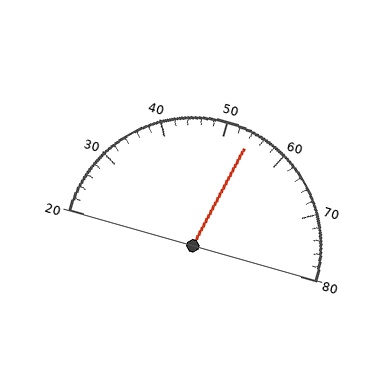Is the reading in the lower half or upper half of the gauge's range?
The reading is in the upper half of the range (20 to 80).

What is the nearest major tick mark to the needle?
The nearest major tick mark is 50.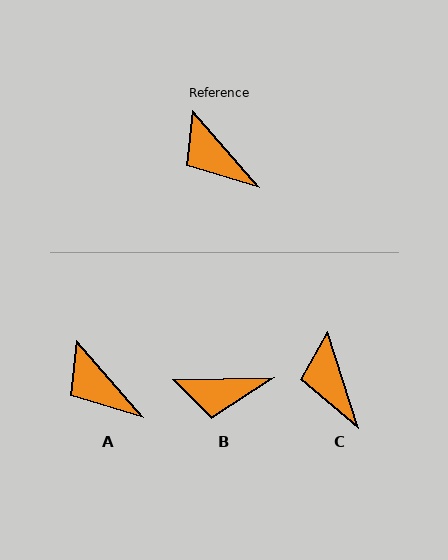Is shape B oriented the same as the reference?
No, it is off by about 50 degrees.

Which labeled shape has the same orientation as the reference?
A.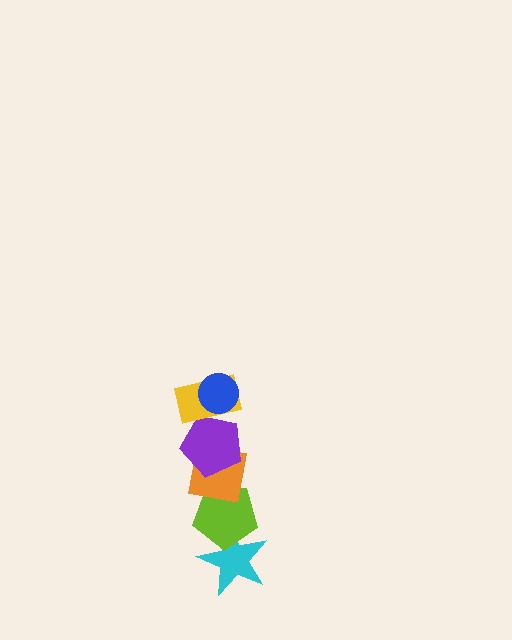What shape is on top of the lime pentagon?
The orange square is on top of the lime pentagon.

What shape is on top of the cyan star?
The lime pentagon is on top of the cyan star.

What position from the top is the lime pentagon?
The lime pentagon is 5th from the top.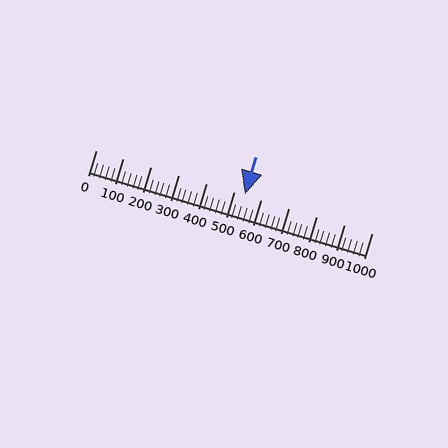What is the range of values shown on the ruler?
The ruler shows values from 0 to 1000.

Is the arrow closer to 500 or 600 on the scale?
The arrow is closer to 500.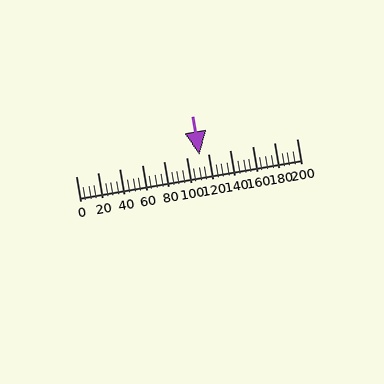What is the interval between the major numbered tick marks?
The major tick marks are spaced 20 units apart.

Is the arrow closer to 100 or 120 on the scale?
The arrow is closer to 120.